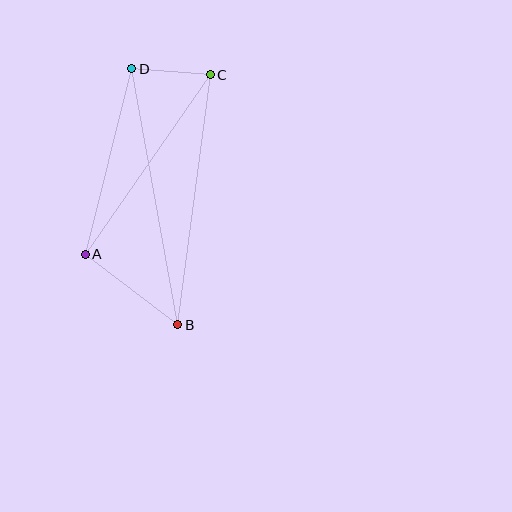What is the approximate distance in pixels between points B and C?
The distance between B and C is approximately 252 pixels.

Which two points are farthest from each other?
Points B and D are farthest from each other.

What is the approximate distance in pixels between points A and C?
The distance between A and C is approximately 219 pixels.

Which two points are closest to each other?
Points C and D are closest to each other.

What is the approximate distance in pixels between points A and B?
The distance between A and B is approximately 116 pixels.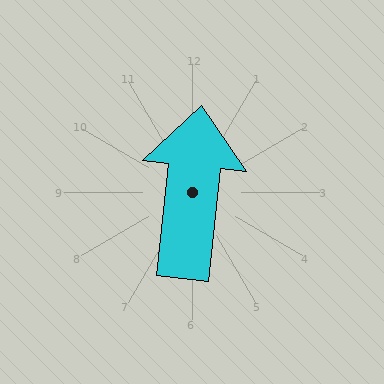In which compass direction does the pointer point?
North.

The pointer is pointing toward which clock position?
Roughly 12 o'clock.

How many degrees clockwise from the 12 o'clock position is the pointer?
Approximately 6 degrees.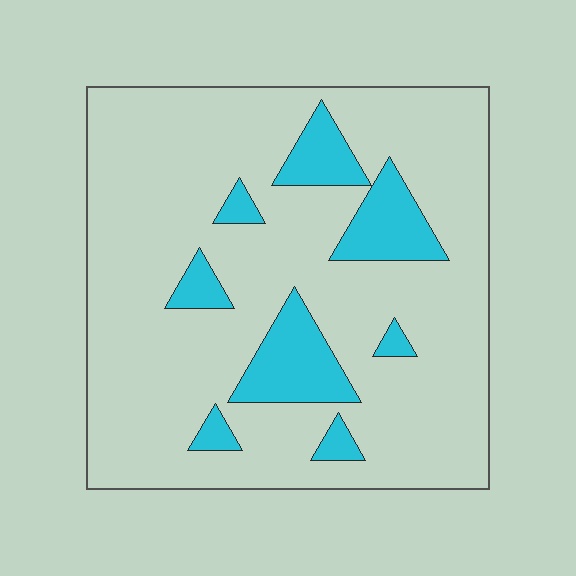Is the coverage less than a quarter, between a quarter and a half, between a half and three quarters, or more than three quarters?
Less than a quarter.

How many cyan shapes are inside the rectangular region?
8.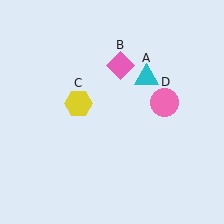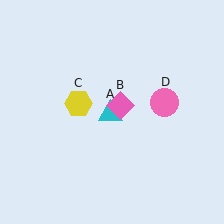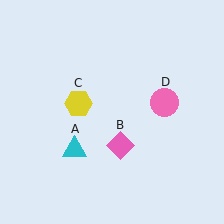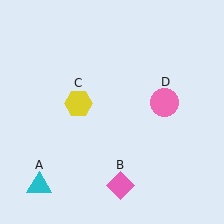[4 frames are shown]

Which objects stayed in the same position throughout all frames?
Yellow hexagon (object C) and pink circle (object D) remained stationary.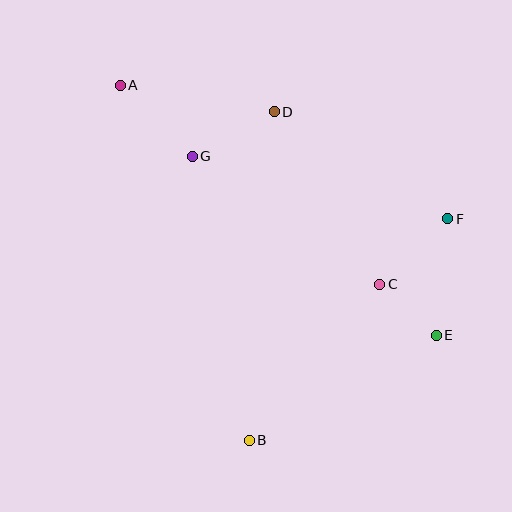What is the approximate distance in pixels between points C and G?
The distance between C and G is approximately 227 pixels.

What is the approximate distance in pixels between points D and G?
The distance between D and G is approximately 93 pixels.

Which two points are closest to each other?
Points C and E are closest to each other.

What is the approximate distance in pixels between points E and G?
The distance between E and G is approximately 303 pixels.